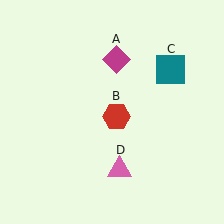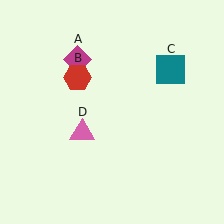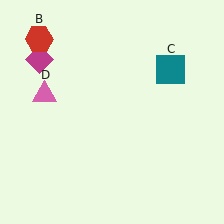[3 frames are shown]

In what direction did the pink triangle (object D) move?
The pink triangle (object D) moved up and to the left.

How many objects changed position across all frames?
3 objects changed position: magenta diamond (object A), red hexagon (object B), pink triangle (object D).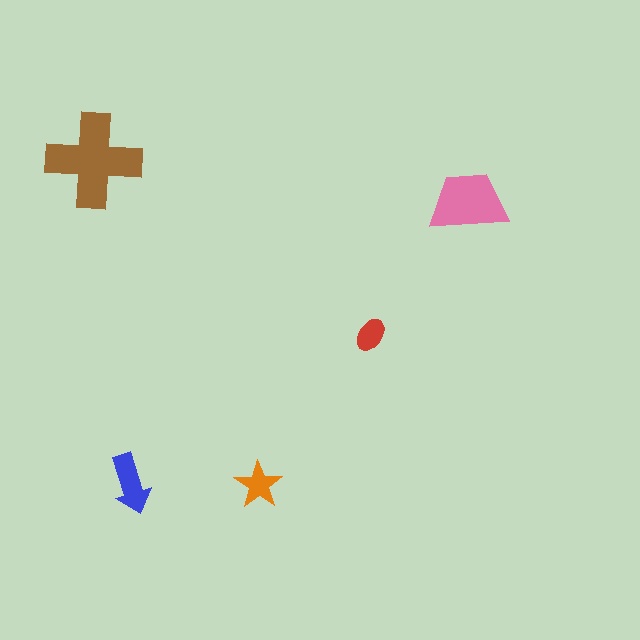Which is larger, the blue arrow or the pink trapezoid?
The pink trapezoid.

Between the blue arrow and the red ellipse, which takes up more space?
The blue arrow.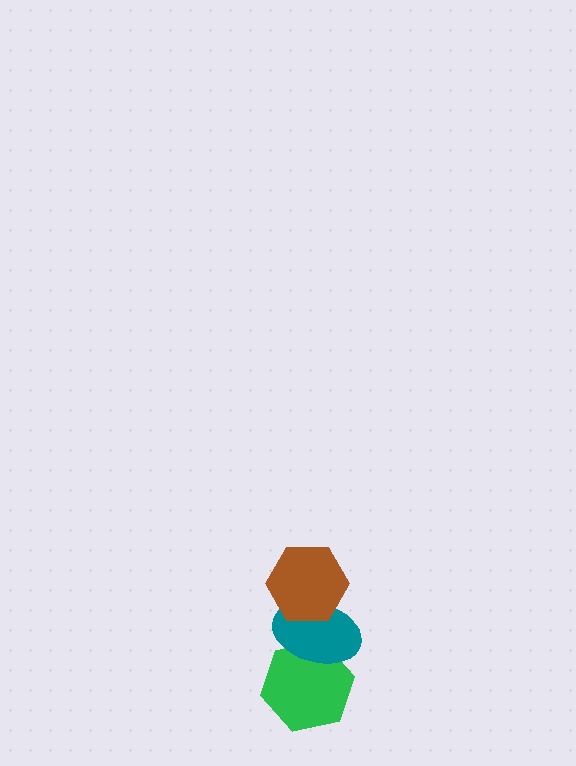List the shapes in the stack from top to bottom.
From top to bottom: the brown hexagon, the teal ellipse, the green hexagon.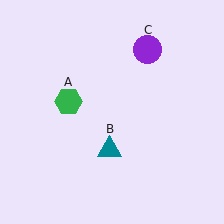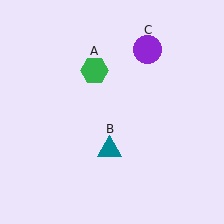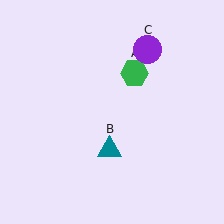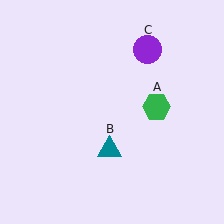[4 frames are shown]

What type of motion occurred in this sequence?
The green hexagon (object A) rotated clockwise around the center of the scene.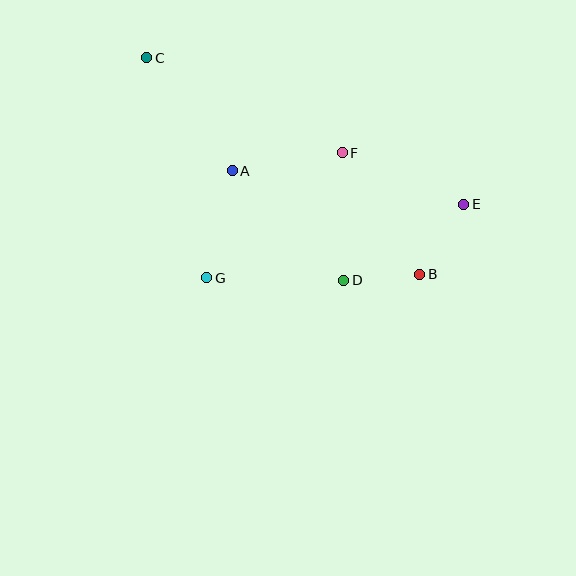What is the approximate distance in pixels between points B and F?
The distance between B and F is approximately 144 pixels.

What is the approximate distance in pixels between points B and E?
The distance between B and E is approximately 83 pixels.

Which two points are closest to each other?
Points B and D are closest to each other.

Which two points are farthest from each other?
Points C and E are farthest from each other.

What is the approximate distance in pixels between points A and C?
The distance between A and C is approximately 142 pixels.